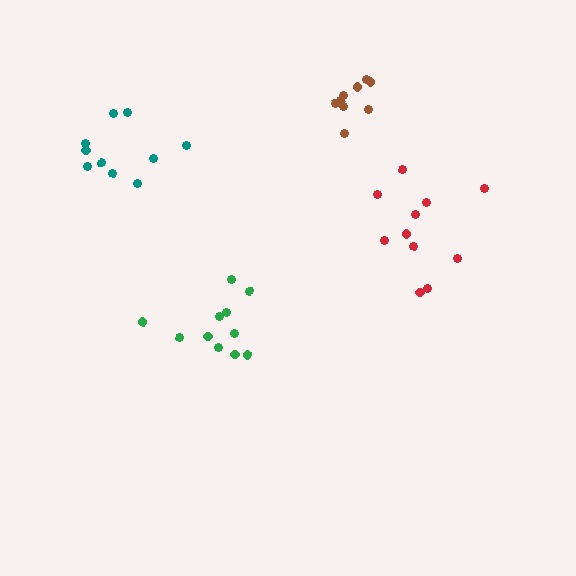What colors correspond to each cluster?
The clusters are colored: teal, brown, green, red.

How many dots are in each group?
Group 1: 10 dots, Group 2: 9 dots, Group 3: 11 dots, Group 4: 11 dots (41 total).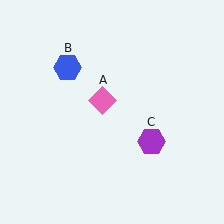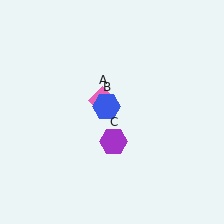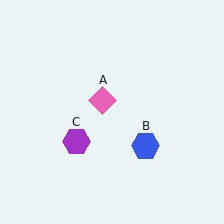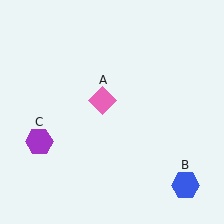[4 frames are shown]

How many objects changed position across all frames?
2 objects changed position: blue hexagon (object B), purple hexagon (object C).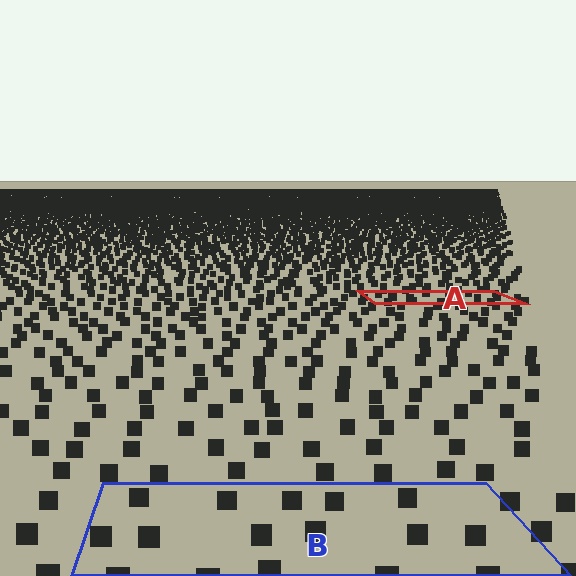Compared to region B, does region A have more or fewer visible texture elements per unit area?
Region A has more texture elements per unit area — they are packed more densely because it is farther away.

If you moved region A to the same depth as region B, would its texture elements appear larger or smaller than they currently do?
They would appear larger. At a closer depth, the same texture elements are projected at a bigger on-screen size.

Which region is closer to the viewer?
Region B is closer. The texture elements there are larger and more spread out.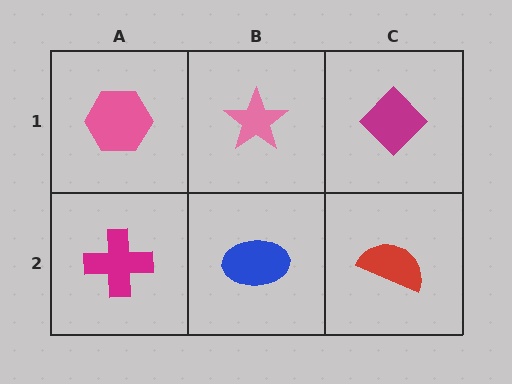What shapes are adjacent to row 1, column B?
A blue ellipse (row 2, column B), a pink hexagon (row 1, column A), a magenta diamond (row 1, column C).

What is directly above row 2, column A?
A pink hexagon.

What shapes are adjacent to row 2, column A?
A pink hexagon (row 1, column A), a blue ellipse (row 2, column B).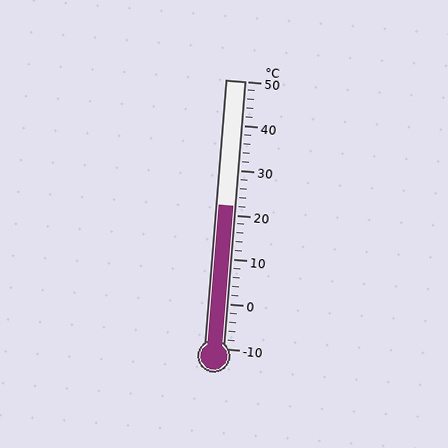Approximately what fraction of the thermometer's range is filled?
The thermometer is filled to approximately 55% of its range.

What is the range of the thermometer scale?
The thermometer scale ranges from -10°C to 50°C.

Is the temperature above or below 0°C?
The temperature is above 0°C.